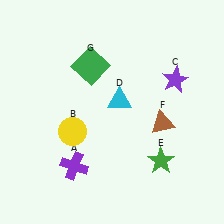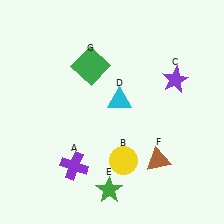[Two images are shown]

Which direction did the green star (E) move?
The green star (E) moved left.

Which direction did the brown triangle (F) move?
The brown triangle (F) moved down.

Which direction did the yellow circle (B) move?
The yellow circle (B) moved right.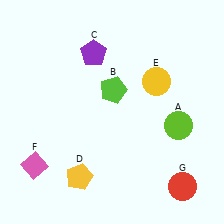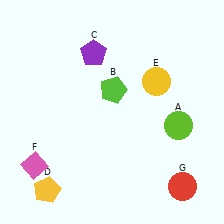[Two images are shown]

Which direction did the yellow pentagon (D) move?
The yellow pentagon (D) moved left.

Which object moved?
The yellow pentagon (D) moved left.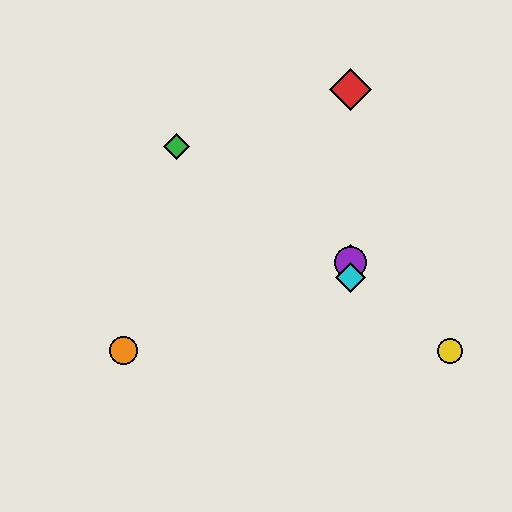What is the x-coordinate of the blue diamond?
The blue diamond is at x≈351.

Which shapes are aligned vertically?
The red diamond, the blue diamond, the purple circle, the cyan diamond are aligned vertically.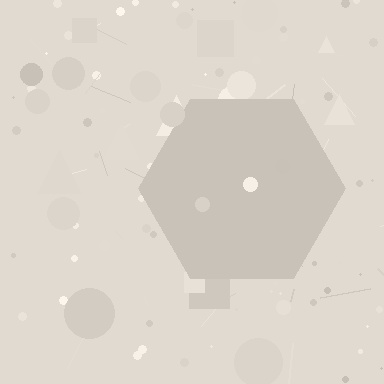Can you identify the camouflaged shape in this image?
The camouflaged shape is a hexagon.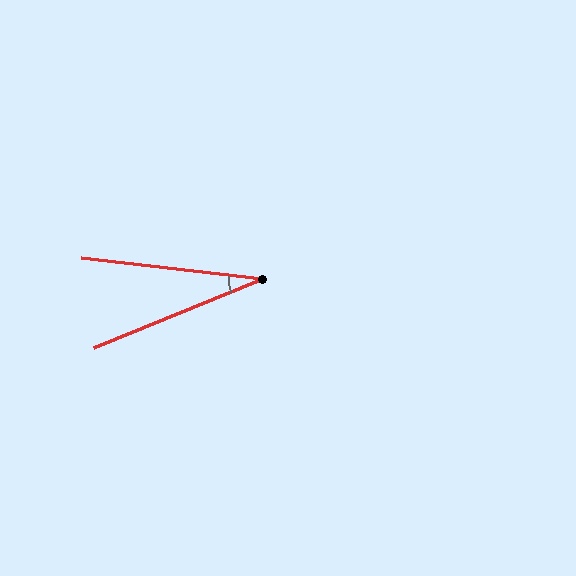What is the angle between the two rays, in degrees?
Approximately 29 degrees.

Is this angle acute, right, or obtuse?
It is acute.